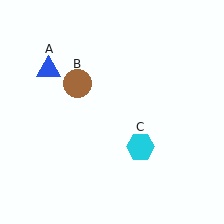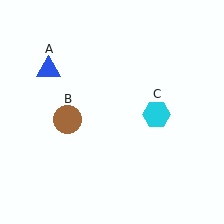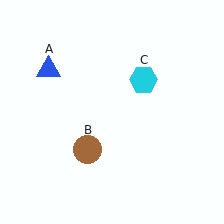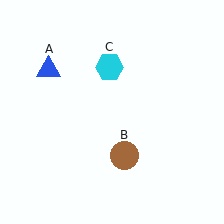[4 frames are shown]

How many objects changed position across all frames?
2 objects changed position: brown circle (object B), cyan hexagon (object C).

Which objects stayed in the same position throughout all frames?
Blue triangle (object A) remained stationary.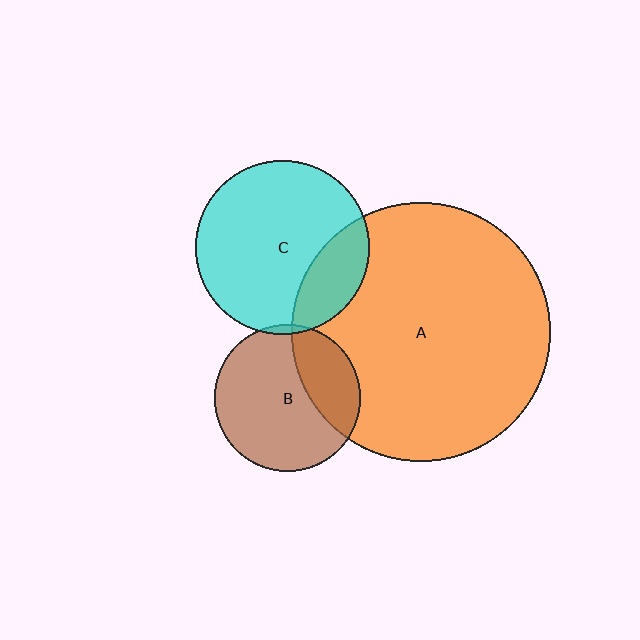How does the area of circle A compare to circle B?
Approximately 3.1 times.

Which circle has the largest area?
Circle A (orange).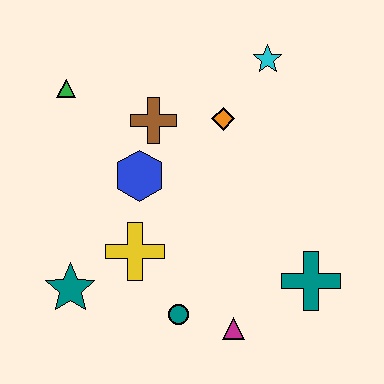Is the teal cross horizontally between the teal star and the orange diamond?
No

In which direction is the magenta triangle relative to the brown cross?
The magenta triangle is below the brown cross.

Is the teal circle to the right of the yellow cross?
Yes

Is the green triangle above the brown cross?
Yes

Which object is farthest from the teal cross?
The green triangle is farthest from the teal cross.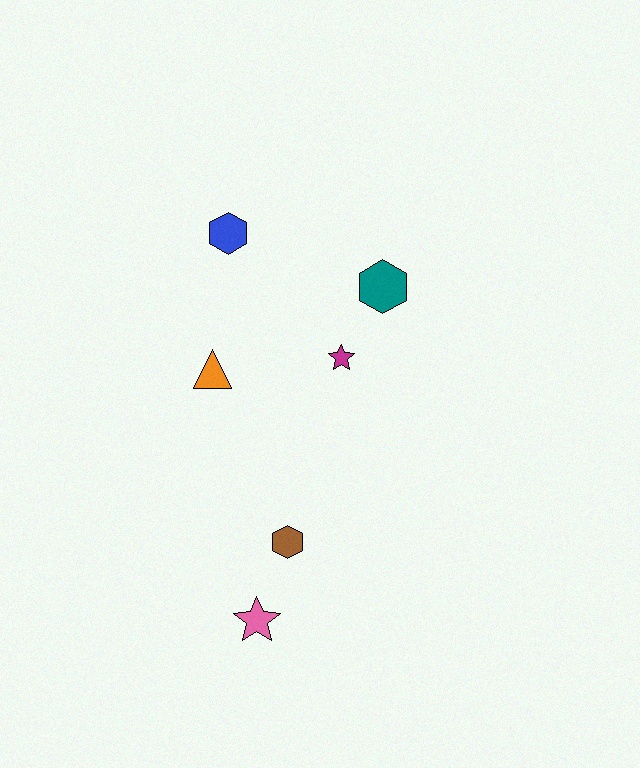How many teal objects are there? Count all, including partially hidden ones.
There is 1 teal object.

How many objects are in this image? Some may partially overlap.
There are 6 objects.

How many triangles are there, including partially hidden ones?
There is 1 triangle.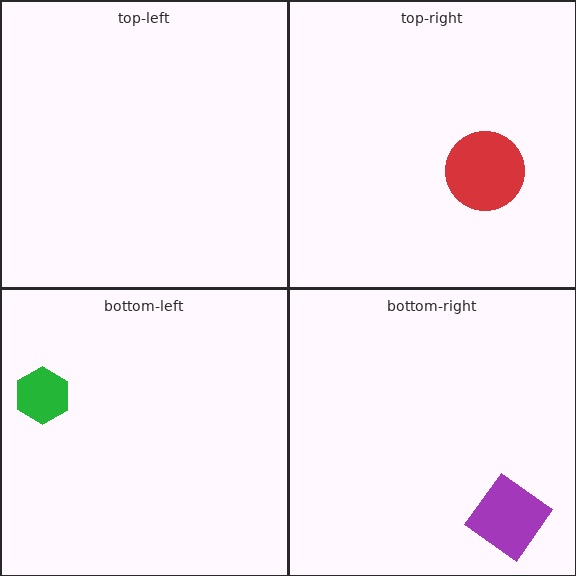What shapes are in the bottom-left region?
The green hexagon.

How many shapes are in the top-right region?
1.